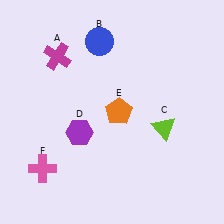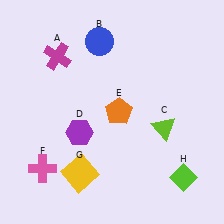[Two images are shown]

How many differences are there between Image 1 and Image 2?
There are 2 differences between the two images.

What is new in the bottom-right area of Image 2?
A lime diamond (H) was added in the bottom-right area of Image 2.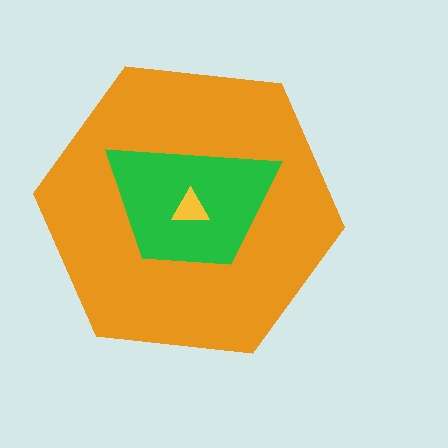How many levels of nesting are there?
3.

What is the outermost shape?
The orange hexagon.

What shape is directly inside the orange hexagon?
The green trapezoid.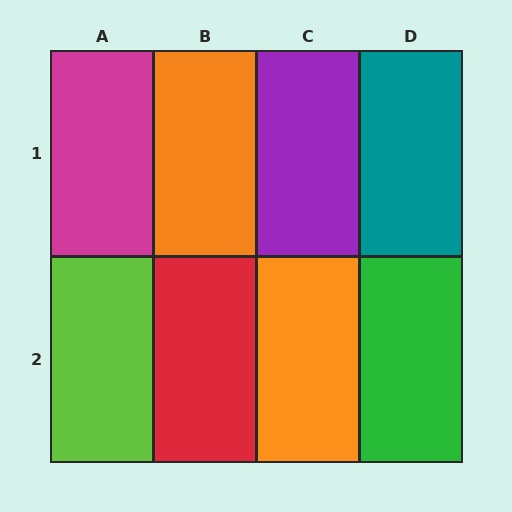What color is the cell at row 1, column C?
Purple.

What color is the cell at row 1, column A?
Magenta.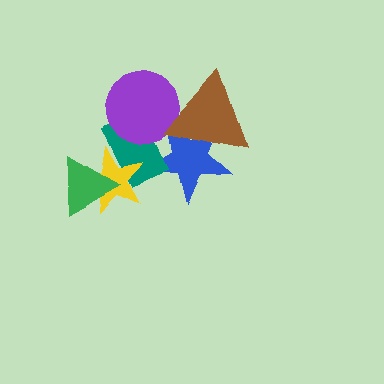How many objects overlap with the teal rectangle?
3 objects overlap with the teal rectangle.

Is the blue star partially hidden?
Yes, it is partially covered by another shape.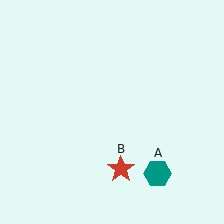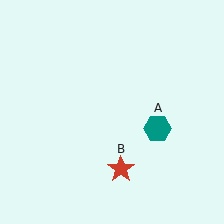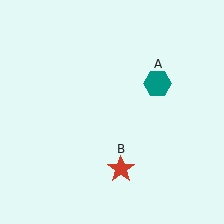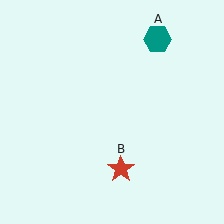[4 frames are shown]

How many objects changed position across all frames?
1 object changed position: teal hexagon (object A).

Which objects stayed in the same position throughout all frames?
Red star (object B) remained stationary.